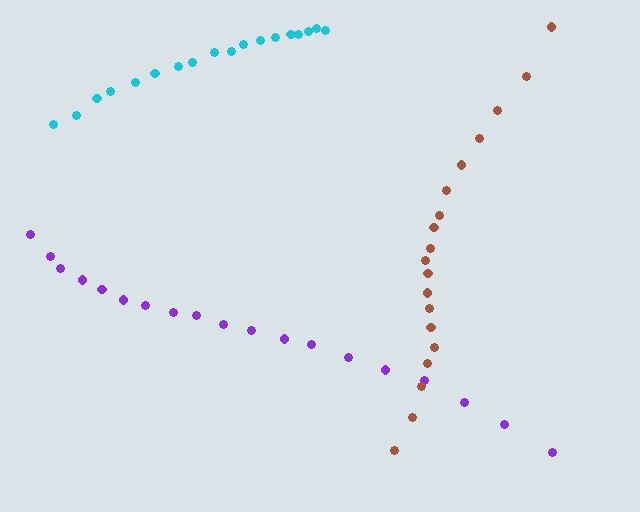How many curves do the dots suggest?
There are 3 distinct paths.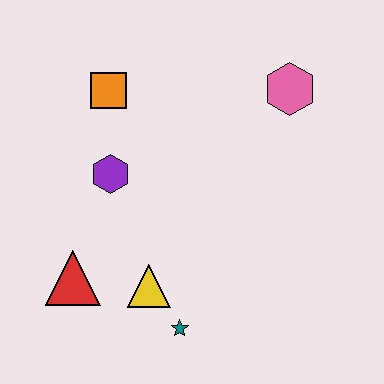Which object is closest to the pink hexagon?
The orange square is closest to the pink hexagon.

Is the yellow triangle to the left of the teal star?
Yes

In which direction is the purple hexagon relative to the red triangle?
The purple hexagon is above the red triangle.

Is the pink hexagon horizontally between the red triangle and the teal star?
No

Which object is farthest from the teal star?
The pink hexagon is farthest from the teal star.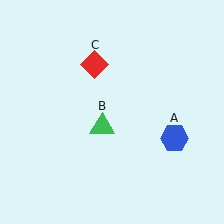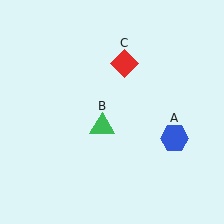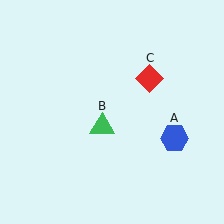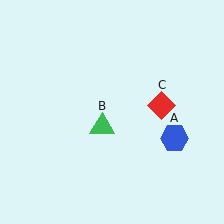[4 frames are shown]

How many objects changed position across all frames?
1 object changed position: red diamond (object C).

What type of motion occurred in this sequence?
The red diamond (object C) rotated clockwise around the center of the scene.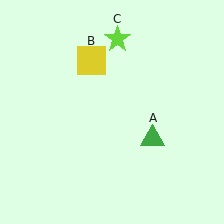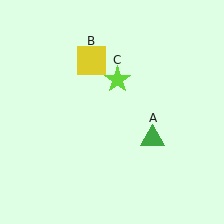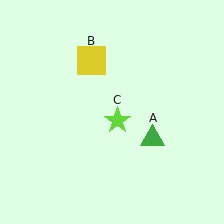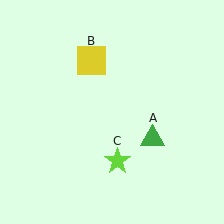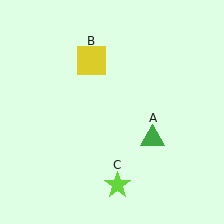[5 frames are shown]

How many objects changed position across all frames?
1 object changed position: lime star (object C).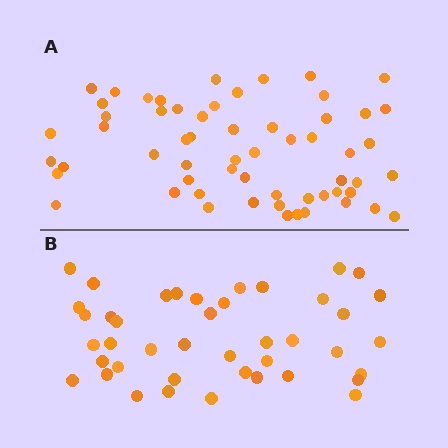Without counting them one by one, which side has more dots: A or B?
Region A (the top region) has more dots.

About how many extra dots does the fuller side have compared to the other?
Region A has approximately 15 more dots than region B.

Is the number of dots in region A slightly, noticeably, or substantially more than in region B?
Region A has noticeably more, but not dramatically so. The ratio is roughly 1.4 to 1.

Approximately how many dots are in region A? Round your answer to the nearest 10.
About 60 dots. (The exact count is 59, which rounds to 60.)